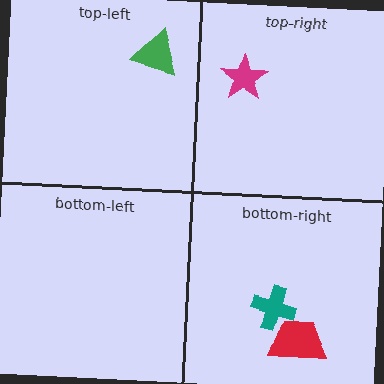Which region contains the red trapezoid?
The bottom-right region.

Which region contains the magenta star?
The top-right region.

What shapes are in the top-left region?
The green triangle.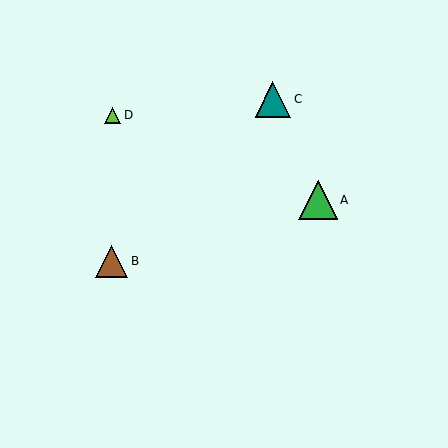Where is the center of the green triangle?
The center of the green triangle is at (318, 200).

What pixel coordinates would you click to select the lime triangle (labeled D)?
Click at (113, 115) to select the lime triangle D.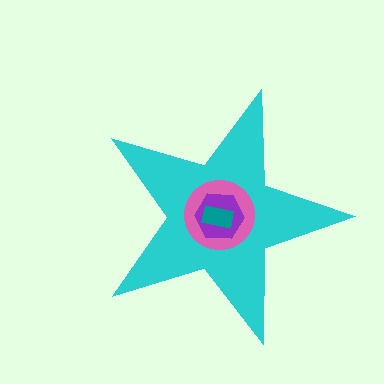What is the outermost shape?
The cyan star.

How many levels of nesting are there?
4.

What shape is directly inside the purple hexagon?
The teal rectangle.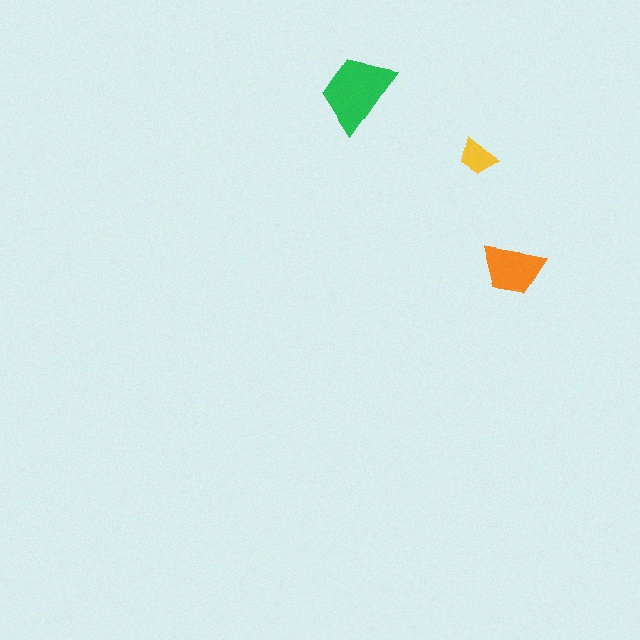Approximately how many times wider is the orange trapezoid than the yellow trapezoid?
About 1.5 times wider.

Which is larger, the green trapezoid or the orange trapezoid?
The green one.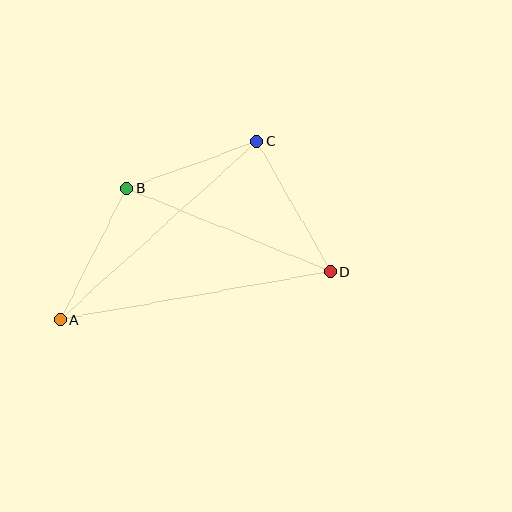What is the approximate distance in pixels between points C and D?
The distance between C and D is approximately 150 pixels.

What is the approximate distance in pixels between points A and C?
The distance between A and C is approximately 266 pixels.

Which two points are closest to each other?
Points B and C are closest to each other.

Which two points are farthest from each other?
Points A and D are farthest from each other.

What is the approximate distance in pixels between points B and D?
The distance between B and D is approximately 220 pixels.